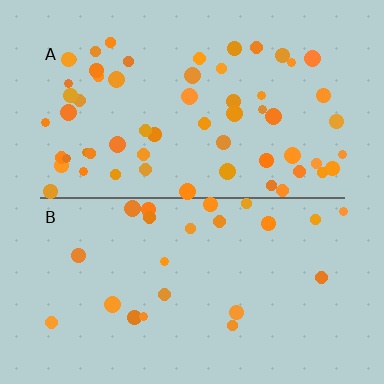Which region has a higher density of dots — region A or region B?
A (the top).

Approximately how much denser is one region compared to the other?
Approximately 2.5× — region A over region B.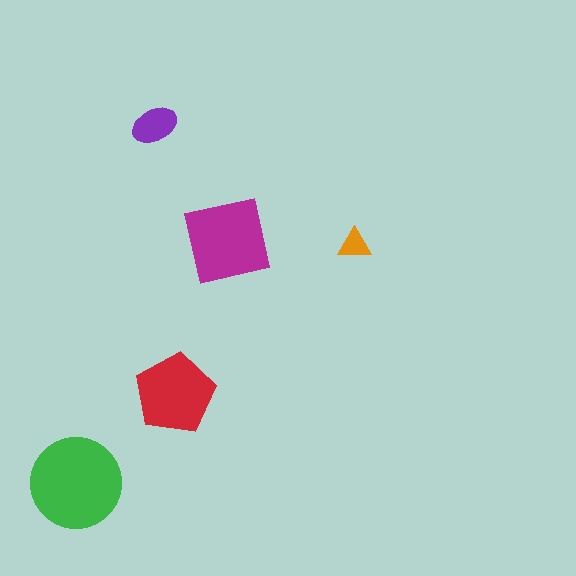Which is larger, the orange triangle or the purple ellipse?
The purple ellipse.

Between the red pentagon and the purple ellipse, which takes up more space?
The red pentagon.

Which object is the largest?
The green circle.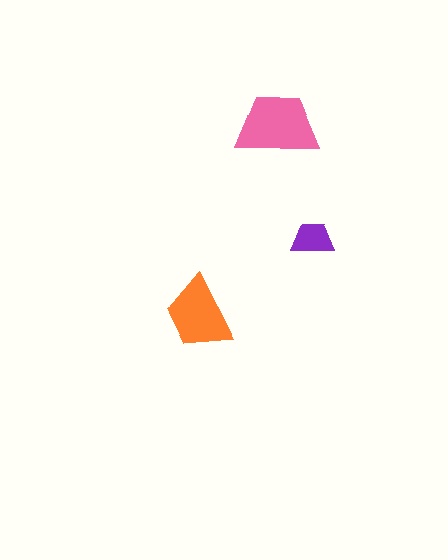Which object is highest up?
The pink trapezoid is topmost.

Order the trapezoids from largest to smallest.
the pink one, the orange one, the purple one.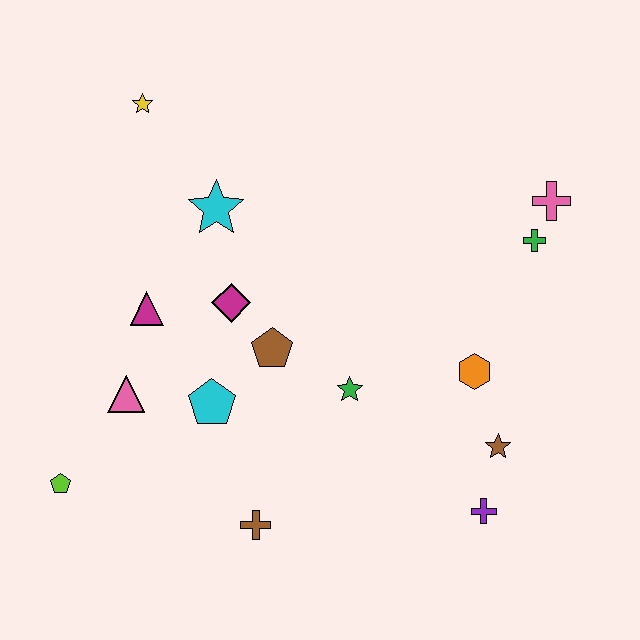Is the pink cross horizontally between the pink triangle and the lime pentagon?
No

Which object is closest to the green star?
The brown pentagon is closest to the green star.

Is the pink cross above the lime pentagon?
Yes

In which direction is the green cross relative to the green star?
The green cross is to the right of the green star.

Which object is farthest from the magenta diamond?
The pink cross is farthest from the magenta diamond.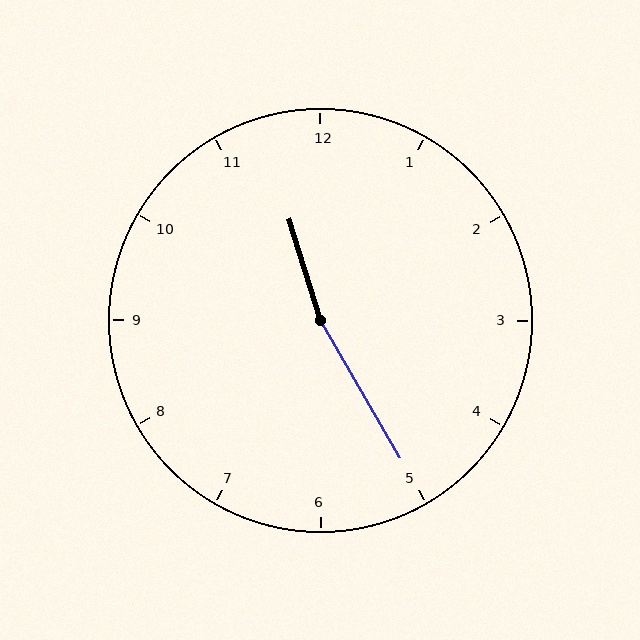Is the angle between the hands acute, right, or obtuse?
It is obtuse.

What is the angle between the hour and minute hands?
Approximately 168 degrees.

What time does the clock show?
11:25.